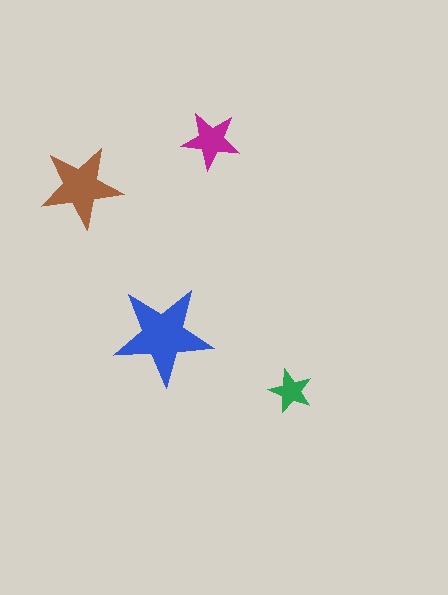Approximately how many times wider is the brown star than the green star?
About 2 times wider.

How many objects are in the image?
There are 4 objects in the image.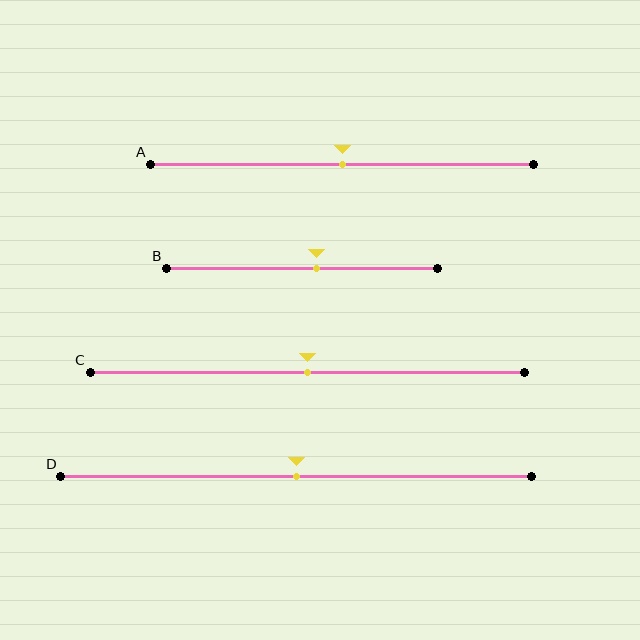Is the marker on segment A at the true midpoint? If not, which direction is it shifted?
Yes, the marker on segment A is at the true midpoint.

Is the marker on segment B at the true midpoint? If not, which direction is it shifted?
No, the marker on segment B is shifted to the right by about 5% of the segment length.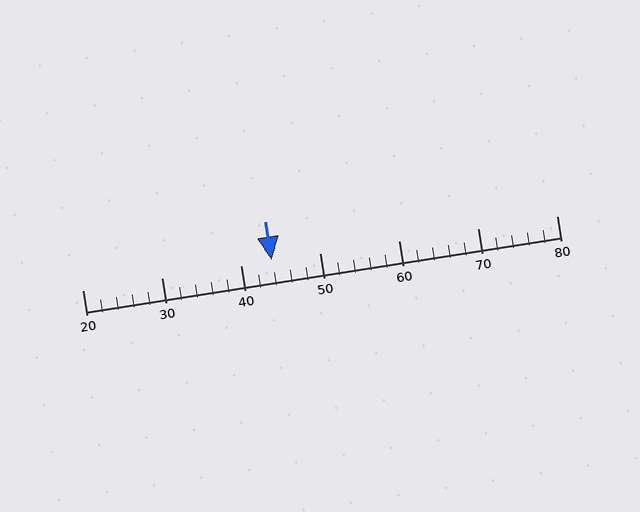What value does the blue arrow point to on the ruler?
The blue arrow points to approximately 44.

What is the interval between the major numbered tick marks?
The major tick marks are spaced 10 units apart.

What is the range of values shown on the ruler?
The ruler shows values from 20 to 80.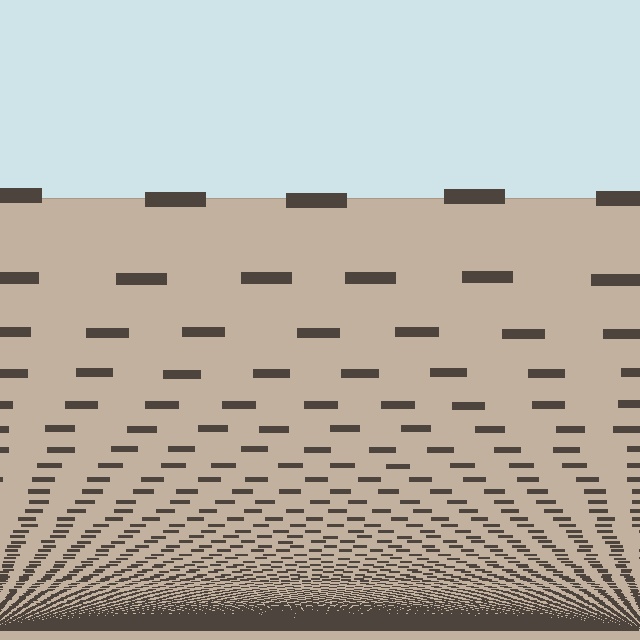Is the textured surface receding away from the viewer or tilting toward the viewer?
The surface appears to tilt toward the viewer. Texture elements get larger and sparser toward the top.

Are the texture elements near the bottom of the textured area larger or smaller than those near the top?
Smaller. The gradient is inverted — elements near the bottom are smaller and denser.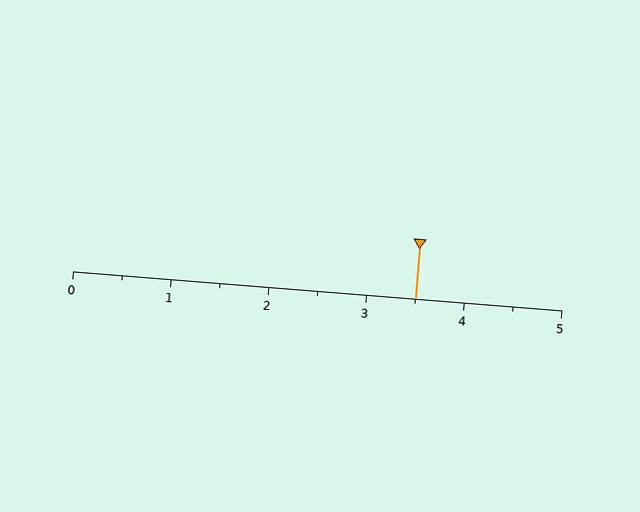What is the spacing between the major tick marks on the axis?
The major ticks are spaced 1 apart.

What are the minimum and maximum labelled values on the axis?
The axis runs from 0 to 5.